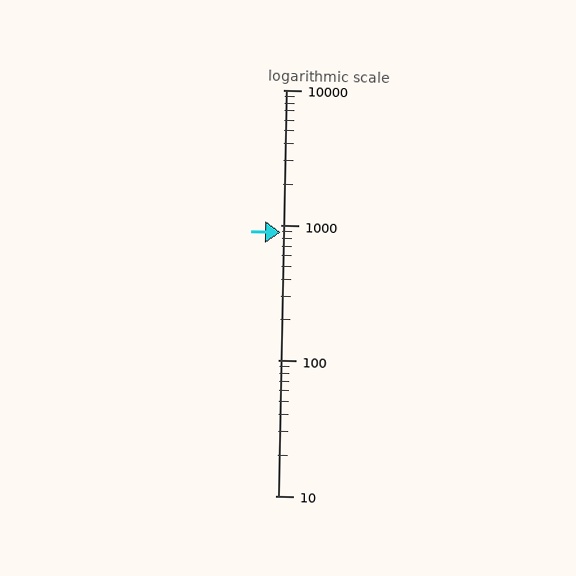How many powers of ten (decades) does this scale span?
The scale spans 3 decades, from 10 to 10000.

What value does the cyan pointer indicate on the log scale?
The pointer indicates approximately 880.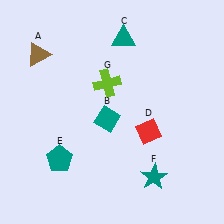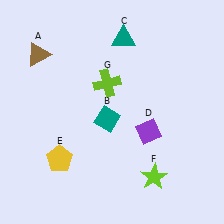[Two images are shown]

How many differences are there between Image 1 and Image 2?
There are 3 differences between the two images.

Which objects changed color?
D changed from red to purple. E changed from teal to yellow. F changed from teal to lime.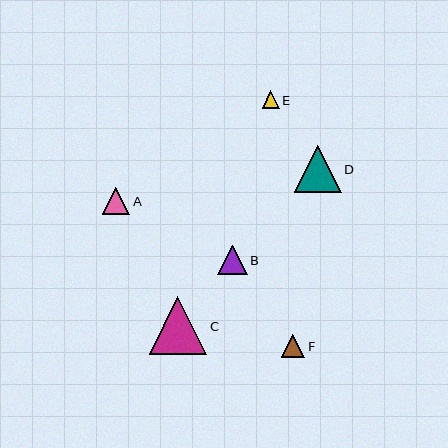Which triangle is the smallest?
Triangle E is the smallest with a size of approximately 17 pixels.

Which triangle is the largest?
Triangle C is the largest with a size of approximately 58 pixels.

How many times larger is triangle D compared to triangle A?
Triangle D is approximately 1.7 times the size of triangle A.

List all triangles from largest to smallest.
From largest to smallest: C, D, B, A, F, E.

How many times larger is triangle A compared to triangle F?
Triangle A is approximately 1.2 times the size of triangle F.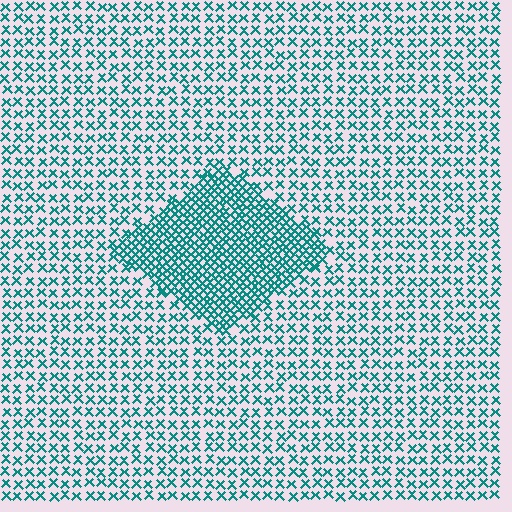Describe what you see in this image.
The image contains small teal elements arranged at two different densities. A diamond-shaped region is visible where the elements are more densely packed than the surrounding area.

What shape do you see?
I see a diamond.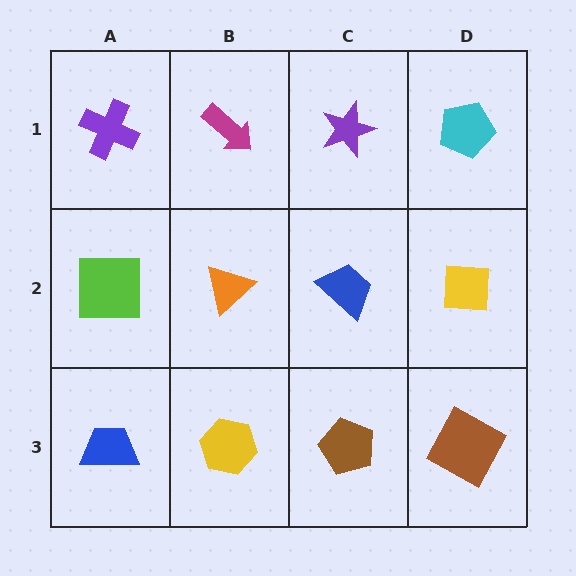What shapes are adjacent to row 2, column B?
A magenta arrow (row 1, column B), a yellow hexagon (row 3, column B), a lime square (row 2, column A), a blue trapezoid (row 2, column C).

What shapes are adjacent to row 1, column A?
A lime square (row 2, column A), a magenta arrow (row 1, column B).